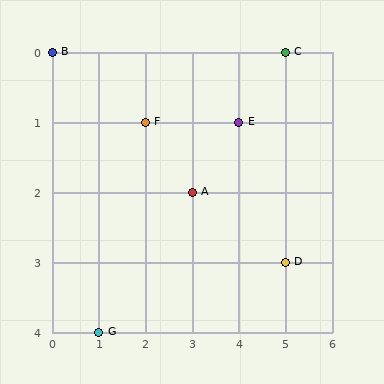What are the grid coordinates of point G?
Point G is at grid coordinates (1, 4).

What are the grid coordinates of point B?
Point B is at grid coordinates (0, 0).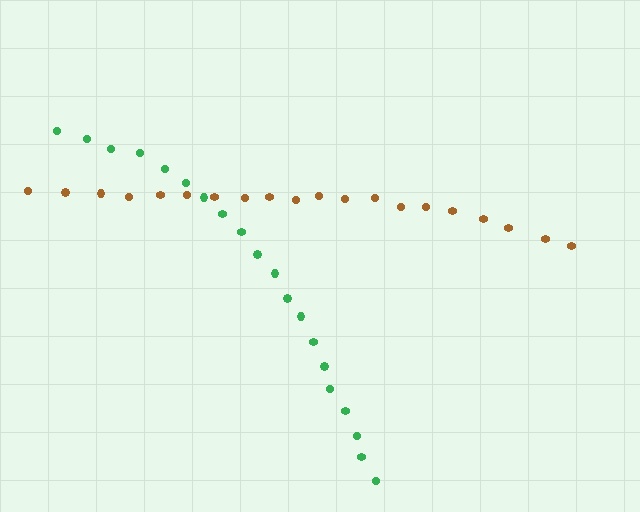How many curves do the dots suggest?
There are 2 distinct paths.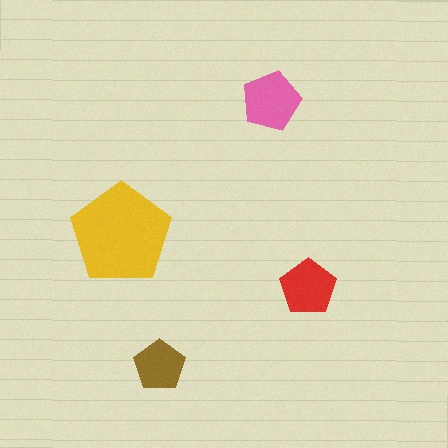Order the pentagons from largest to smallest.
the yellow one, the pink one, the red one, the brown one.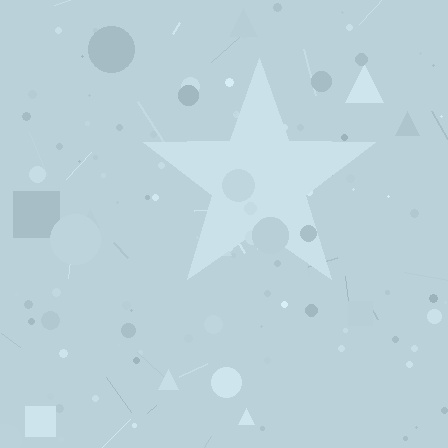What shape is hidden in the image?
A star is hidden in the image.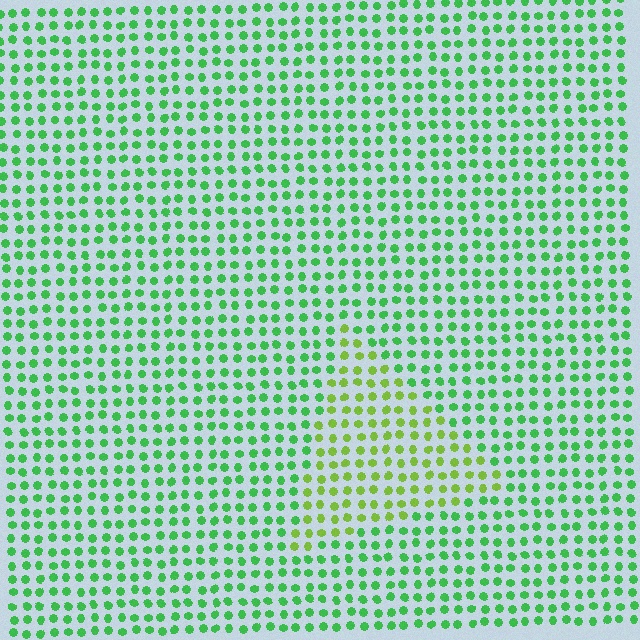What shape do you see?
I see a triangle.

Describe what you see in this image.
The image is filled with small green elements in a uniform arrangement. A triangle-shaped region is visible where the elements are tinted to a slightly different hue, forming a subtle color boundary.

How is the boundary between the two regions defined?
The boundary is defined purely by a slight shift in hue (about 37 degrees). Spacing, size, and orientation are identical on both sides.